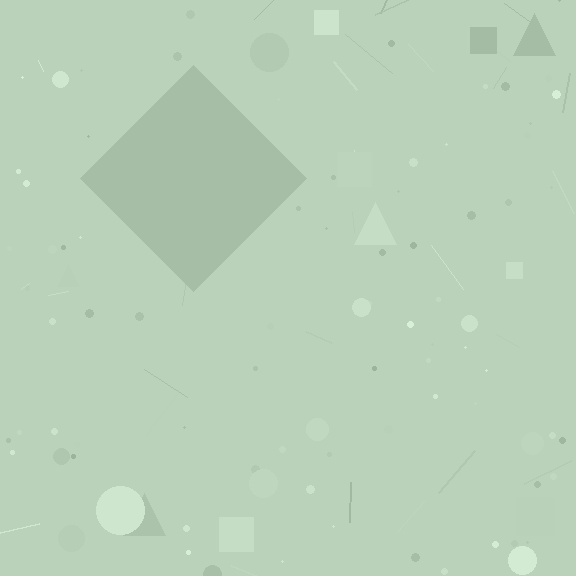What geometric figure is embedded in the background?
A diamond is embedded in the background.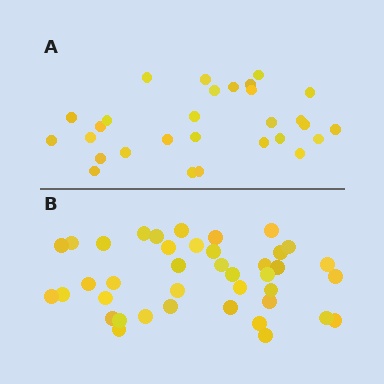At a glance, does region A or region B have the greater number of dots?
Region B (the bottom region) has more dots.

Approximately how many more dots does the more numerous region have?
Region B has roughly 12 or so more dots than region A.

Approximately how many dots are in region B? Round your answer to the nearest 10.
About 40 dots.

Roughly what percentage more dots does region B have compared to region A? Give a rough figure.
About 40% more.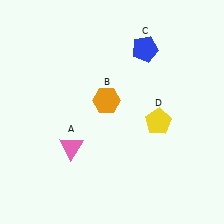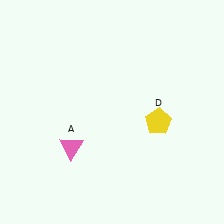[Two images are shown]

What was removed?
The blue pentagon (C), the orange hexagon (B) were removed in Image 2.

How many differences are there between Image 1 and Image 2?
There are 2 differences between the two images.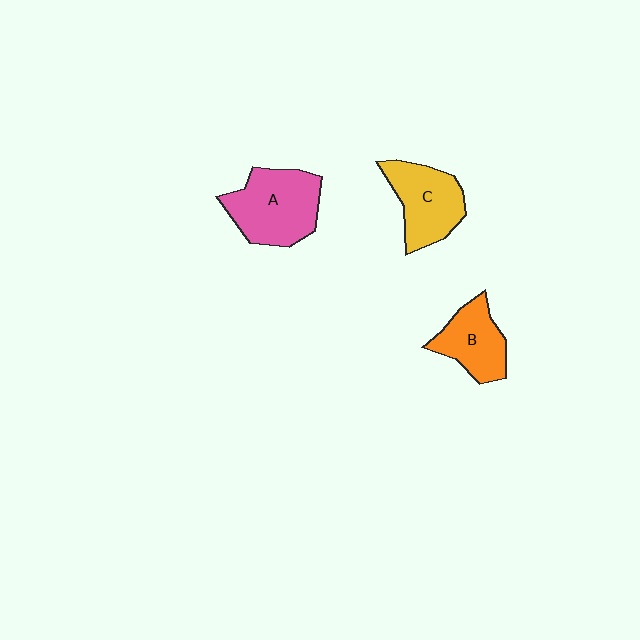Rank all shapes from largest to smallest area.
From largest to smallest: A (pink), C (yellow), B (orange).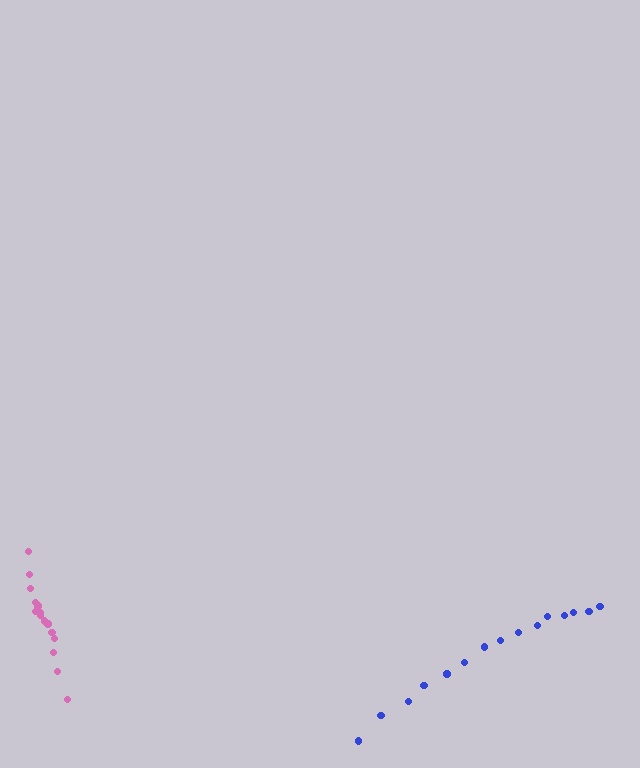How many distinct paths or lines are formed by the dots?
There are 2 distinct paths.